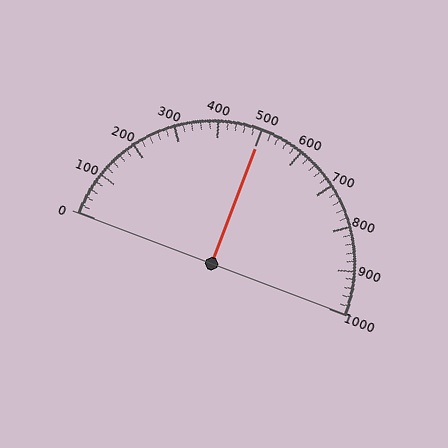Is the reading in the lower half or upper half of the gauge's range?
The reading is in the upper half of the range (0 to 1000).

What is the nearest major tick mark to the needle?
The nearest major tick mark is 500.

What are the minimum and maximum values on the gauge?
The gauge ranges from 0 to 1000.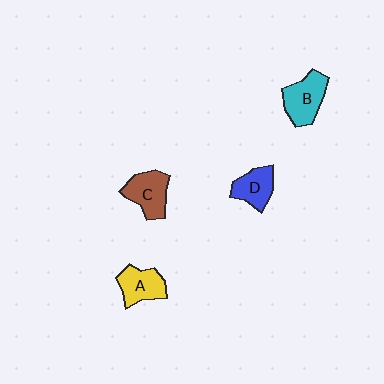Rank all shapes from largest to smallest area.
From largest to smallest: B (cyan), C (brown), A (yellow), D (blue).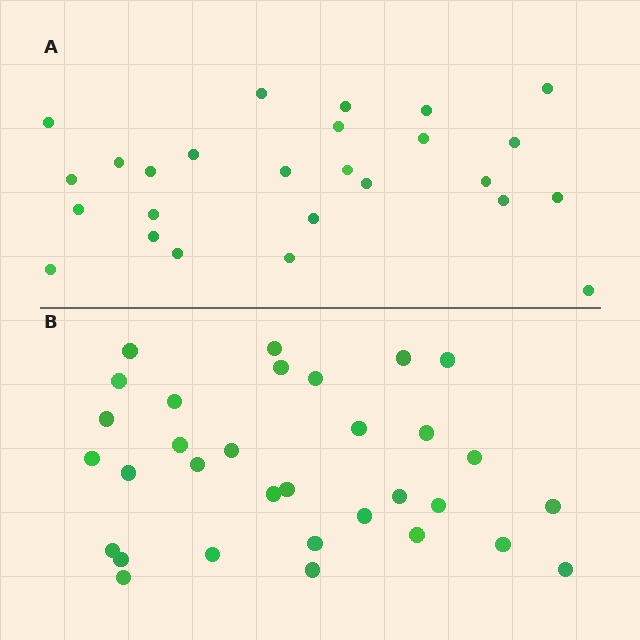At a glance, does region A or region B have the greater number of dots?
Region B (the bottom region) has more dots.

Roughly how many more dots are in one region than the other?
Region B has about 6 more dots than region A.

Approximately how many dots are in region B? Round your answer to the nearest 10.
About 30 dots. (The exact count is 32, which rounds to 30.)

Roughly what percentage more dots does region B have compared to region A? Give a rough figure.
About 25% more.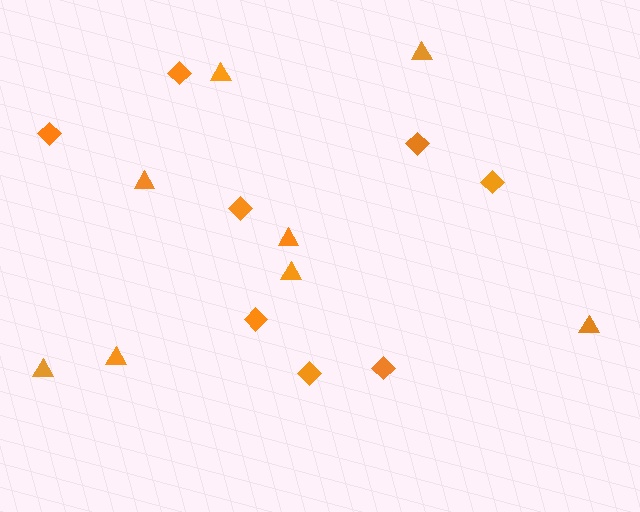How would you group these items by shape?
There are 2 groups: one group of triangles (8) and one group of diamonds (8).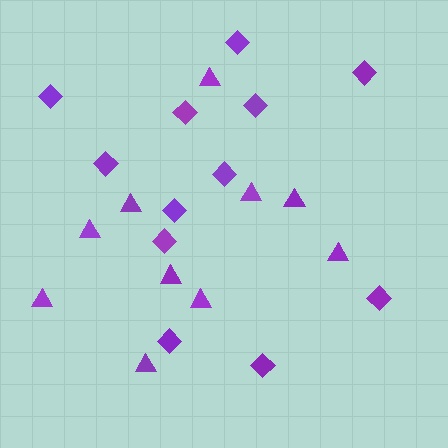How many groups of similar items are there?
There are 2 groups: one group of triangles (10) and one group of diamonds (12).